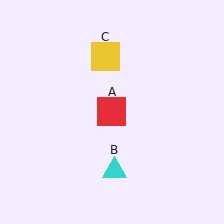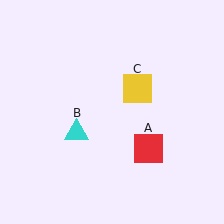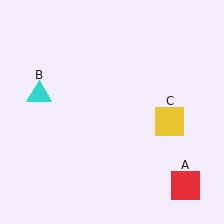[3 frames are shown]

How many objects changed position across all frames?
3 objects changed position: red square (object A), cyan triangle (object B), yellow square (object C).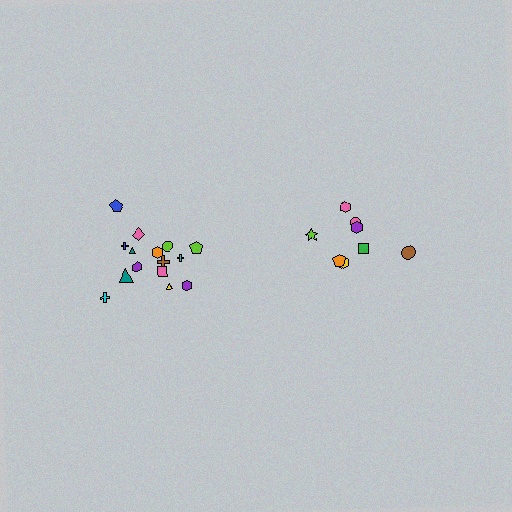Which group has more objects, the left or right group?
The left group.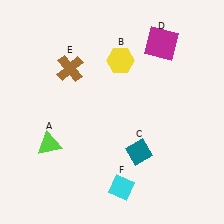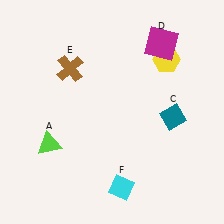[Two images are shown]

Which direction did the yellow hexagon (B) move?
The yellow hexagon (B) moved right.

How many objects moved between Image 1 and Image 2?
2 objects moved between the two images.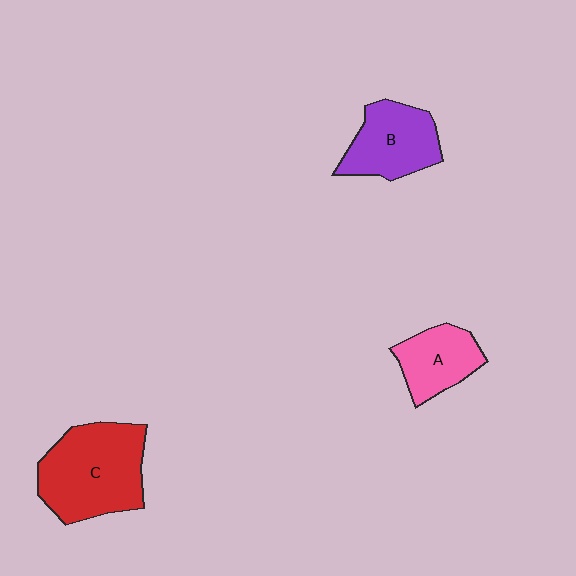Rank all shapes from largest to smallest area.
From largest to smallest: C (red), B (purple), A (pink).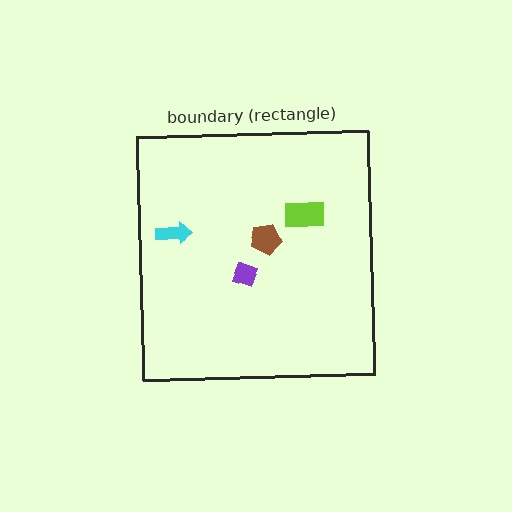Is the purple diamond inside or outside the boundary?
Inside.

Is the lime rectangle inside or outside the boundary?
Inside.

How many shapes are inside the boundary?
4 inside, 0 outside.